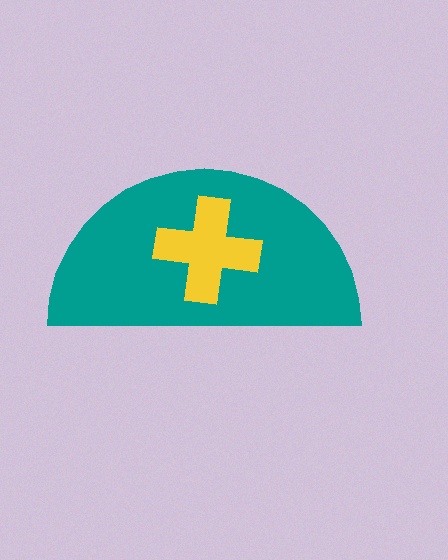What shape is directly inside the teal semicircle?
The yellow cross.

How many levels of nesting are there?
2.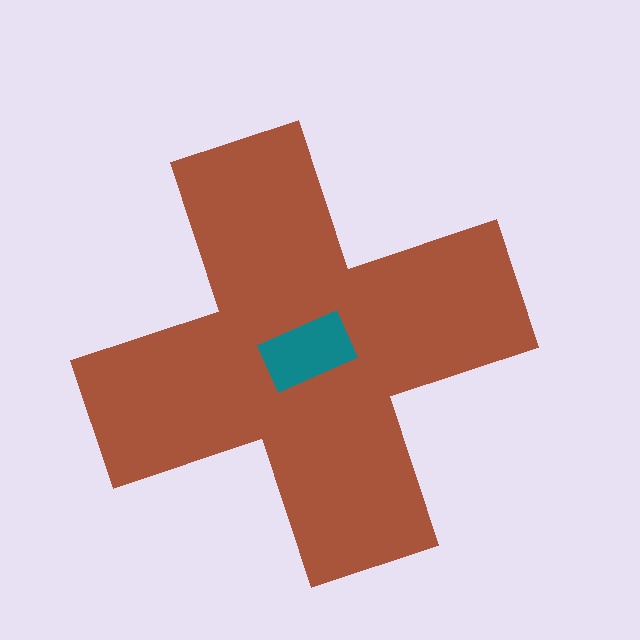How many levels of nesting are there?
2.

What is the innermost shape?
The teal rectangle.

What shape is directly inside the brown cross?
The teal rectangle.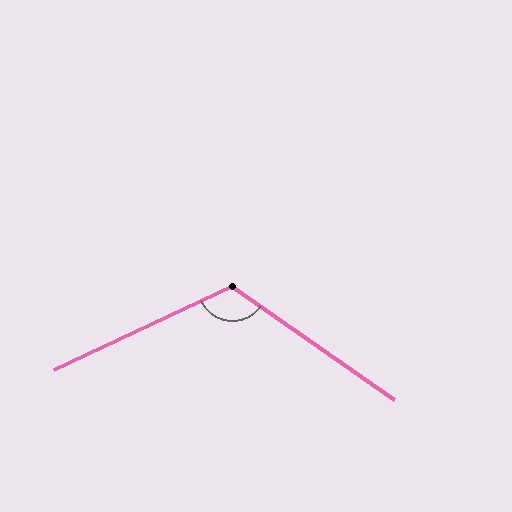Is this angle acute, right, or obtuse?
It is obtuse.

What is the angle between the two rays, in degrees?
Approximately 120 degrees.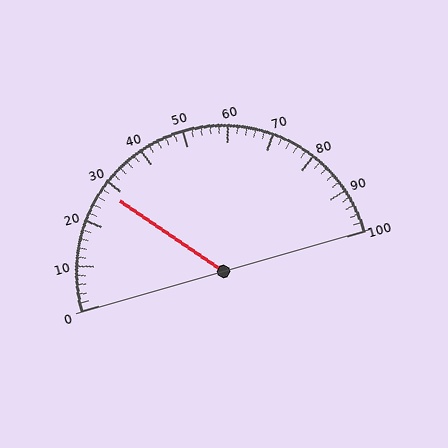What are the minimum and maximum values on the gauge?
The gauge ranges from 0 to 100.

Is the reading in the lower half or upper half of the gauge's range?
The reading is in the lower half of the range (0 to 100).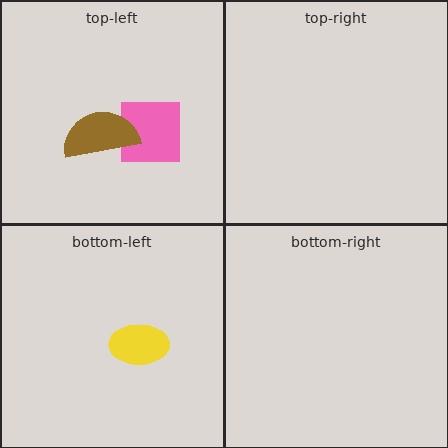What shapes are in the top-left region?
The pink square, the brown semicircle.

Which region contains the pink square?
The top-left region.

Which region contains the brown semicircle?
The top-left region.